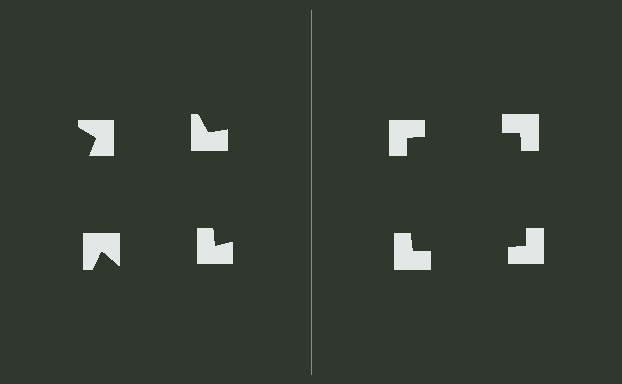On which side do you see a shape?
An illusory square appears on the right side. On the left side the wedge cuts are rotated, so no coherent shape forms.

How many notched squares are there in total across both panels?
8 — 4 on each side.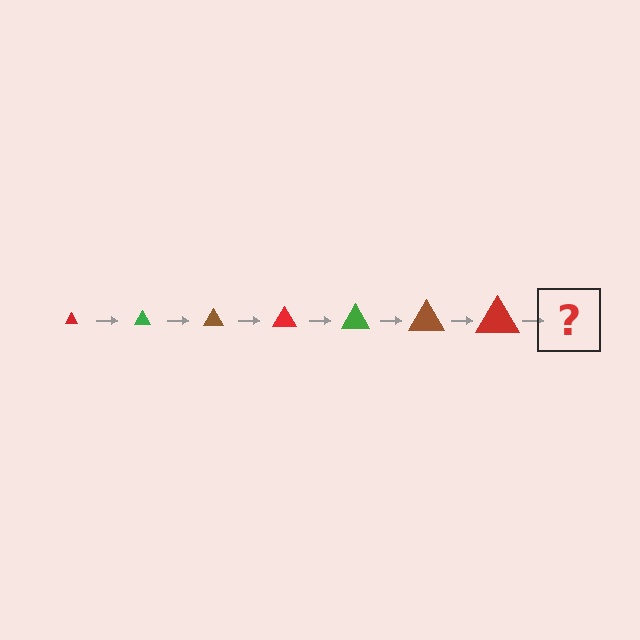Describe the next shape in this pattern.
It should be a green triangle, larger than the previous one.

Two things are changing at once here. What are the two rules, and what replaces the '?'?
The two rules are that the triangle grows larger each step and the color cycles through red, green, and brown. The '?' should be a green triangle, larger than the previous one.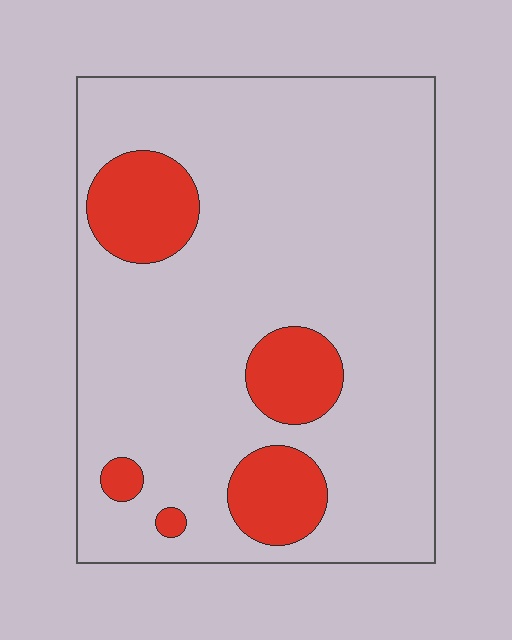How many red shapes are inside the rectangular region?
5.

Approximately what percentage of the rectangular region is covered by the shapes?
Approximately 15%.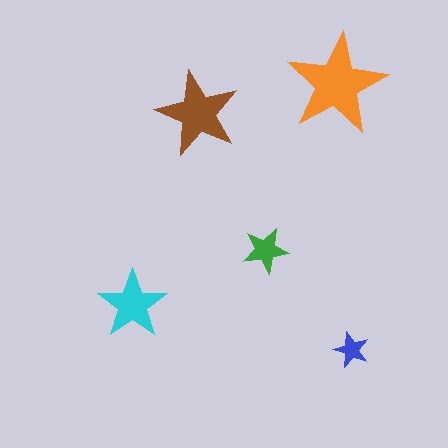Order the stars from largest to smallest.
the orange one, the brown one, the cyan one, the green one, the blue one.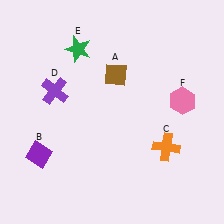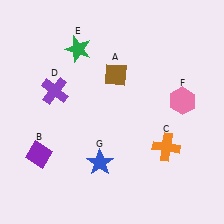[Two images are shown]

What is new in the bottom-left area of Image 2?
A blue star (G) was added in the bottom-left area of Image 2.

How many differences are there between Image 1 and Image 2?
There is 1 difference between the two images.